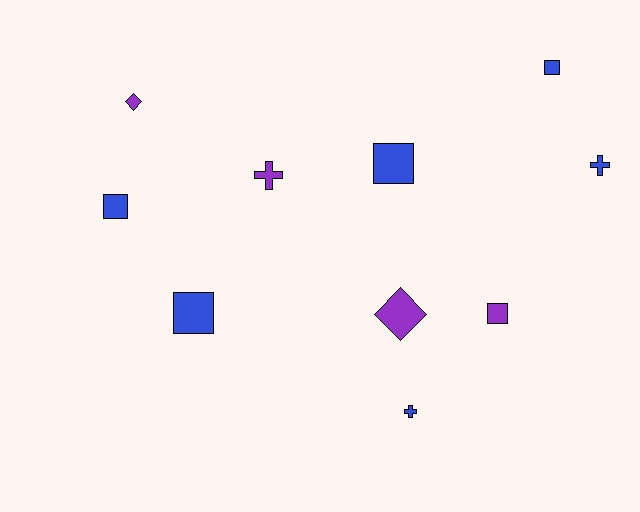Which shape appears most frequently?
Square, with 5 objects.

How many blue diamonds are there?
There are no blue diamonds.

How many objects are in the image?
There are 10 objects.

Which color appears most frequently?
Blue, with 6 objects.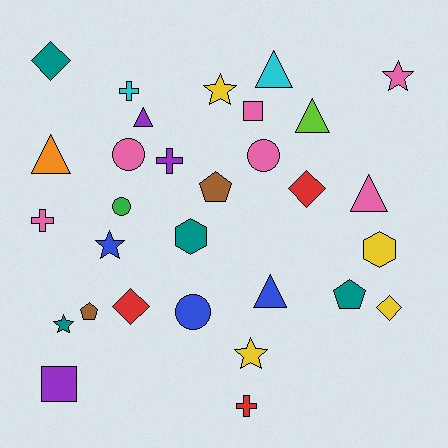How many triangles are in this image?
There are 6 triangles.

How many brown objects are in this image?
There are 2 brown objects.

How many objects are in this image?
There are 30 objects.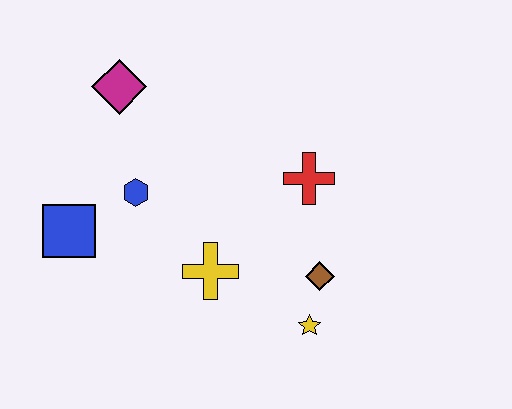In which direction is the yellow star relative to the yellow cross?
The yellow star is to the right of the yellow cross.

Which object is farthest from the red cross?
The blue square is farthest from the red cross.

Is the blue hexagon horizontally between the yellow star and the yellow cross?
No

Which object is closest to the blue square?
The blue hexagon is closest to the blue square.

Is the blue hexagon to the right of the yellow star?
No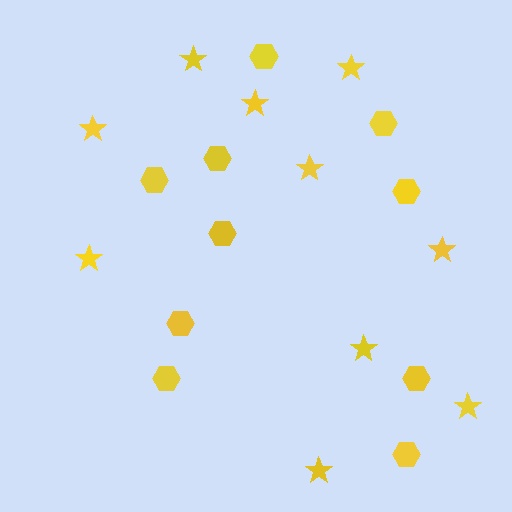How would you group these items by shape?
There are 2 groups: one group of hexagons (10) and one group of stars (10).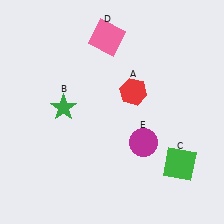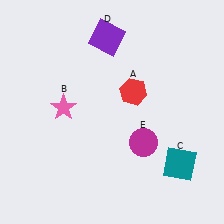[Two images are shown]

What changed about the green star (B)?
In Image 1, B is green. In Image 2, it changed to pink.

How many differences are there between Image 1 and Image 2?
There are 3 differences between the two images.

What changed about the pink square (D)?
In Image 1, D is pink. In Image 2, it changed to purple.